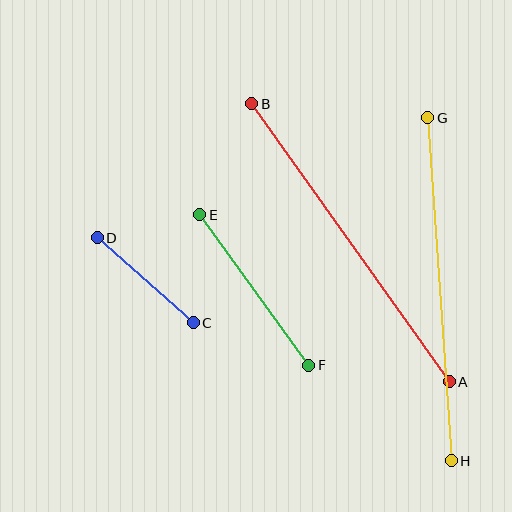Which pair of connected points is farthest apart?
Points G and H are farthest apart.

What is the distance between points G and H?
The distance is approximately 344 pixels.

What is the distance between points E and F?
The distance is approximately 186 pixels.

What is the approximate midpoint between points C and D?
The midpoint is at approximately (145, 280) pixels.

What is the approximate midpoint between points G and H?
The midpoint is at approximately (439, 289) pixels.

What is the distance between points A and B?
The distance is approximately 341 pixels.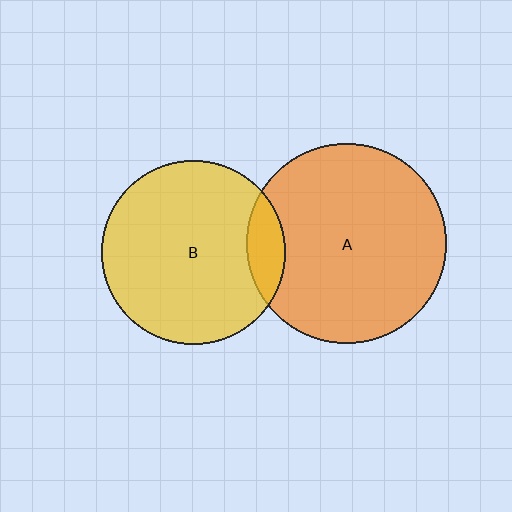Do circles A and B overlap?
Yes.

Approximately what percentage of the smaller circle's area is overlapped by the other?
Approximately 10%.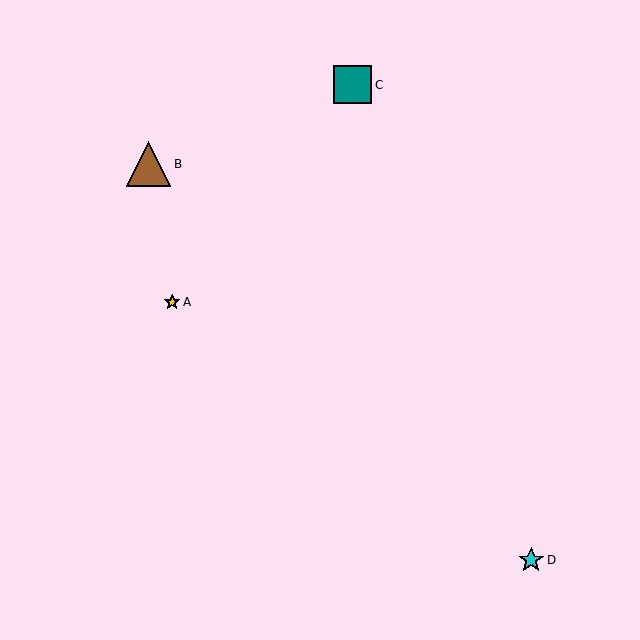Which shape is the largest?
The brown triangle (labeled B) is the largest.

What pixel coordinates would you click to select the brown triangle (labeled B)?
Click at (149, 164) to select the brown triangle B.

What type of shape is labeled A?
Shape A is a yellow star.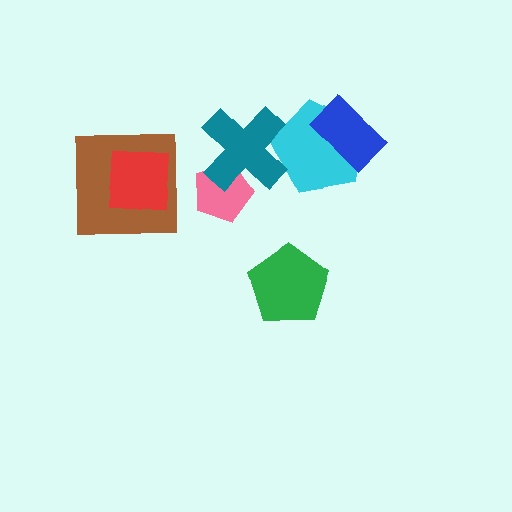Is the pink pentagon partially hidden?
Yes, it is partially covered by another shape.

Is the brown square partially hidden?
Yes, it is partially covered by another shape.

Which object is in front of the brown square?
The red square is in front of the brown square.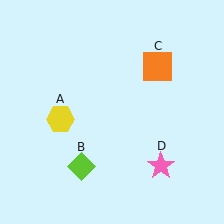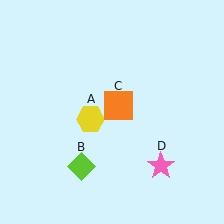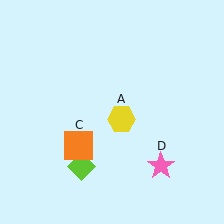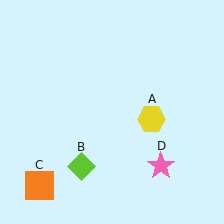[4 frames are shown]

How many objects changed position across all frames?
2 objects changed position: yellow hexagon (object A), orange square (object C).